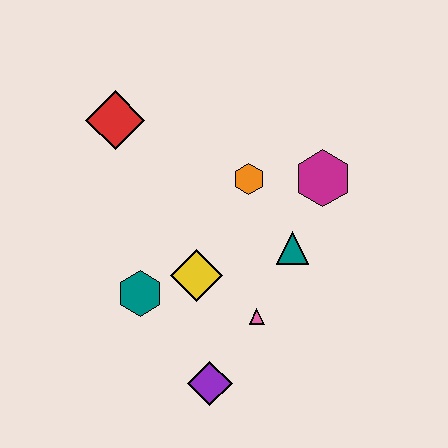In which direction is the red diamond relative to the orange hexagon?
The red diamond is to the left of the orange hexagon.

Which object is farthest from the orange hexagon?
The purple diamond is farthest from the orange hexagon.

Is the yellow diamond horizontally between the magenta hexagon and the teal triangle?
No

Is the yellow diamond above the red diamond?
No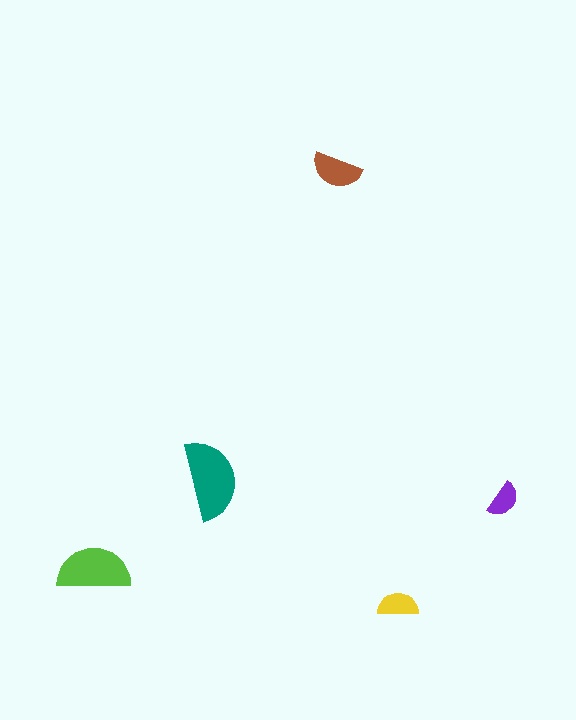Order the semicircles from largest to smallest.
the teal one, the lime one, the brown one, the yellow one, the purple one.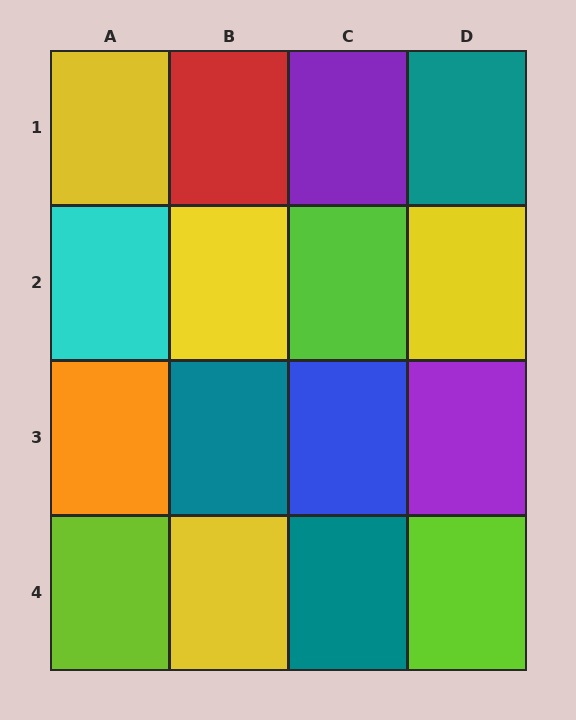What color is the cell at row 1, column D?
Teal.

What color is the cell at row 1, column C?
Purple.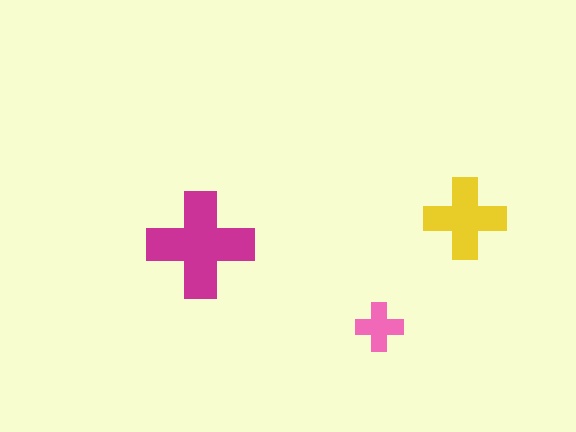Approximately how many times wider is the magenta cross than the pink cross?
About 2 times wider.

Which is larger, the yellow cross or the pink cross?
The yellow one.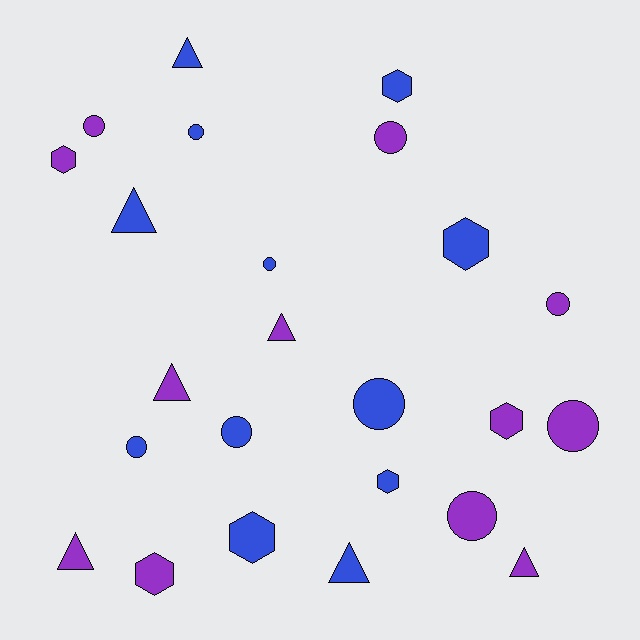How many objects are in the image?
There are 24 objects.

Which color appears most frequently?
Purple, with 12 objects.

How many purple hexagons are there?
There are 3 purple hexagons.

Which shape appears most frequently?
Circle, with 10 objects.